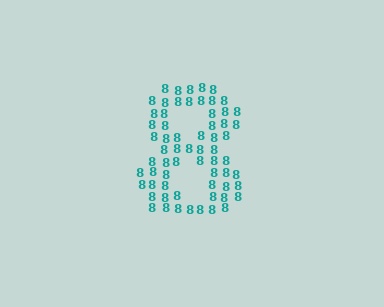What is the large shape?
The large shape is the digit 8.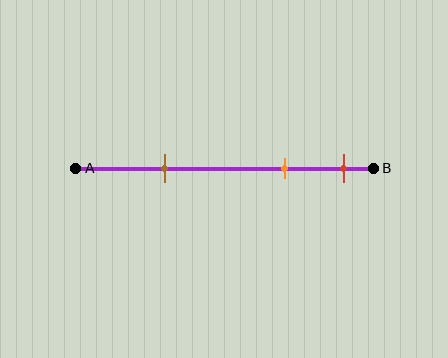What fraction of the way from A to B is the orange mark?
The orange mark is approximately 70% (0.7) of the way from A to B.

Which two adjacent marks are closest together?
The orange and red marks are the closest adjacent pair.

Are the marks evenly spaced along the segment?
No, the marks are not evenly spaced.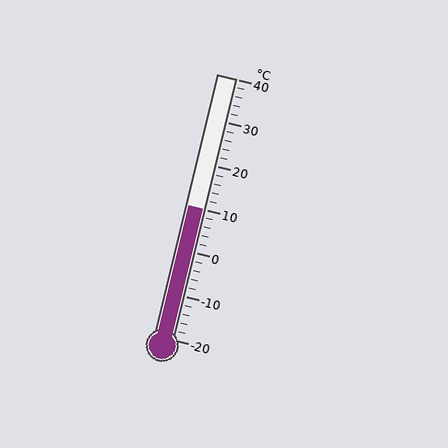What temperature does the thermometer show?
The thermometer shows approximately 10°C.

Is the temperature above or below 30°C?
The temperature is below 30°C.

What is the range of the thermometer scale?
The thermometer scale ranges from -20°C to 40°C.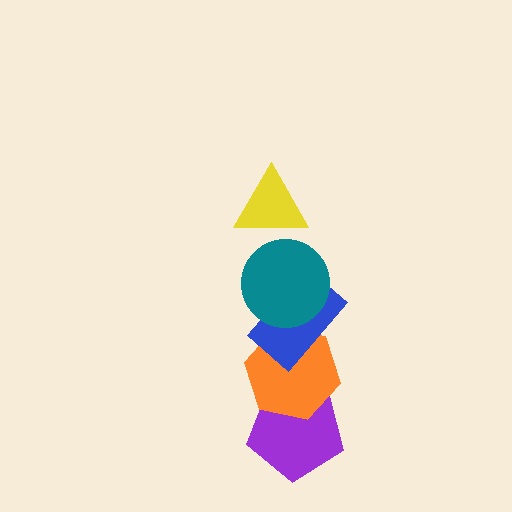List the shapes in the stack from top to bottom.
From top to bottom: the yellow triangle, the teal circle, the blue rectangle, the orange hexagon, the purple pentagon.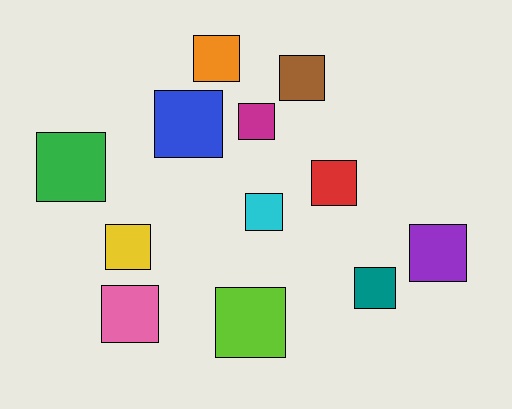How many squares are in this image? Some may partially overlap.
There are 12 squares.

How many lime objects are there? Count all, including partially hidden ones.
There is 1 lime object.